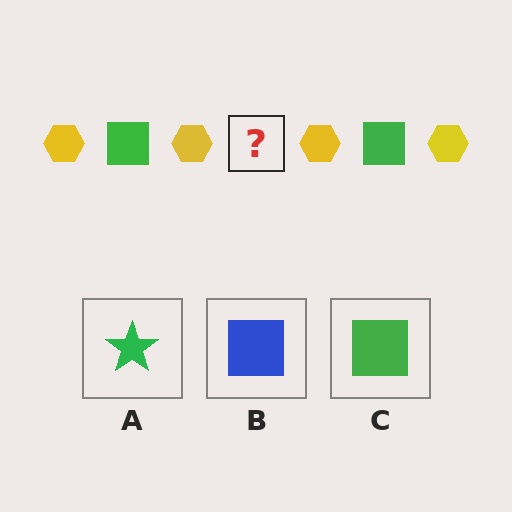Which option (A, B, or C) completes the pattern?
C.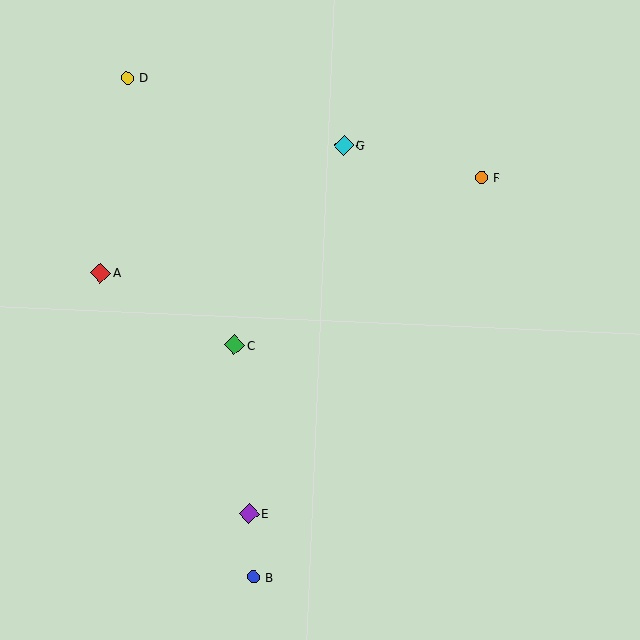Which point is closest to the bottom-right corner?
Point B is closest to the bottom-right corner.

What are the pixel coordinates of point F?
Point F is at (481, 177).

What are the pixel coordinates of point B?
Point B is at (253, 577).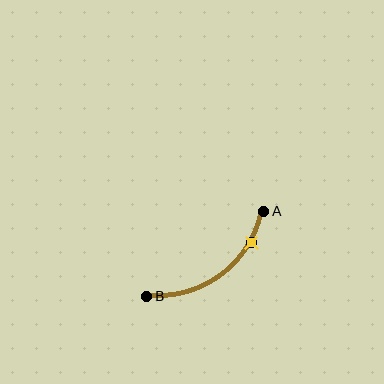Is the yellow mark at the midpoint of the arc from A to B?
No. The yellow mark lies on the arc but is closer to endpoint A. The arc midpoint would be at the point on the curve equidistant along the arc from both A and B.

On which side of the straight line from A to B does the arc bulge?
The arc bulges below and to the right of the straight line connecting A and B.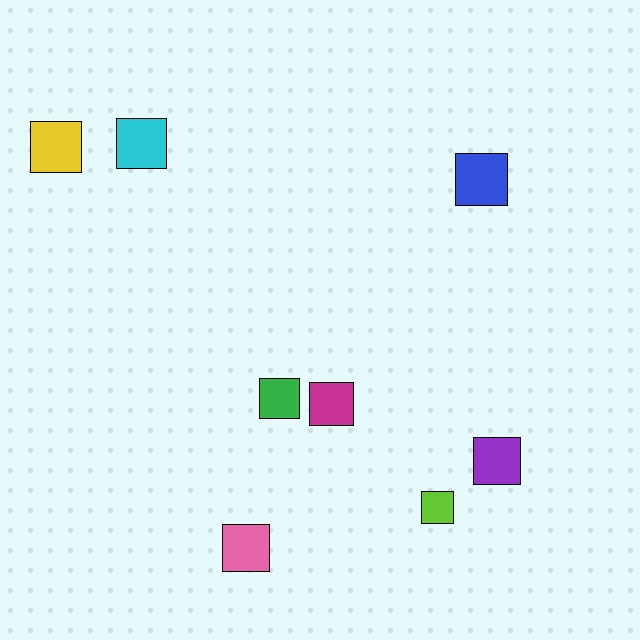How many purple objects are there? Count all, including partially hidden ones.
There is 1 purple object.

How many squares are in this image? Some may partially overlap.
There are 8 squares.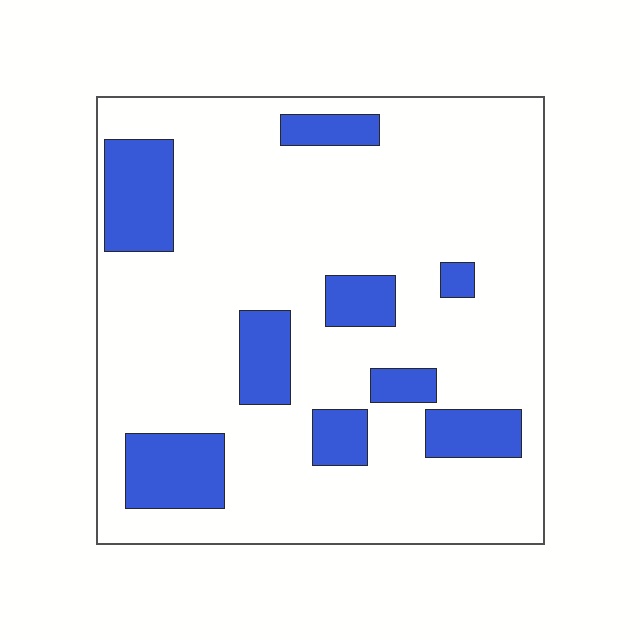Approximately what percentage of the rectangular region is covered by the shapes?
Approximately 20%.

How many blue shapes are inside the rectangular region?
9.